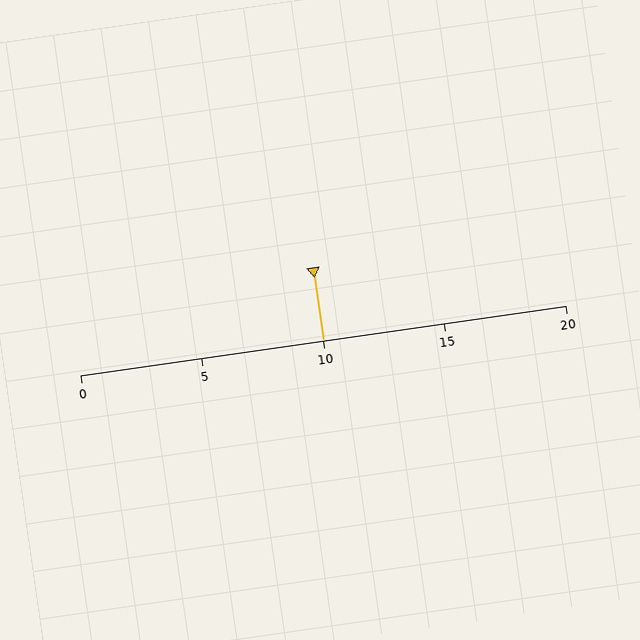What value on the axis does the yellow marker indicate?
The marker indicates approximately 10.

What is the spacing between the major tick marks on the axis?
The major ticks are spaced 5 apart.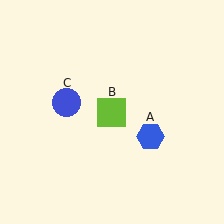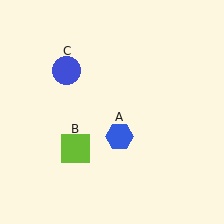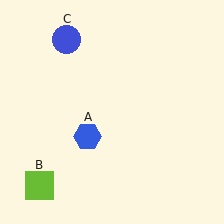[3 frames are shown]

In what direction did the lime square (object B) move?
The lime square (object B) moved down and to the left.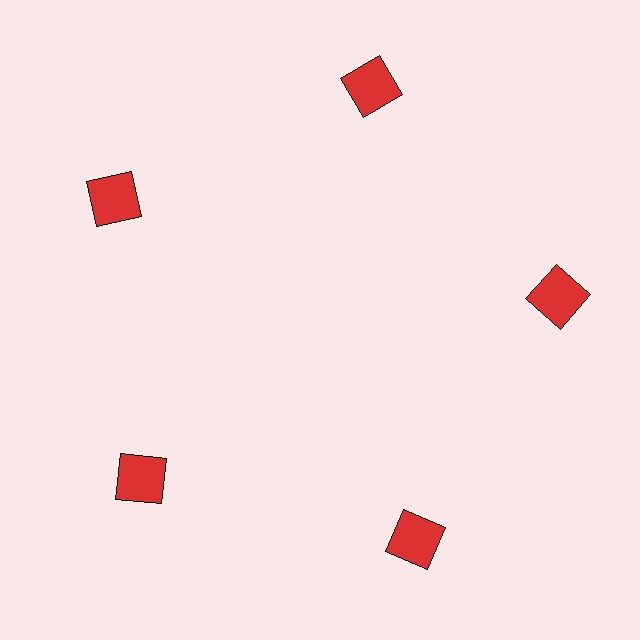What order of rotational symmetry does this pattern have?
This pattern has 5-fold rotational symmetry.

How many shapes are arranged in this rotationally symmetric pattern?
There are 5 shapes, arranged in 5 groups of 1.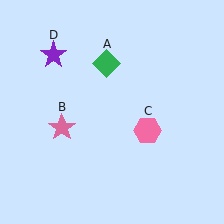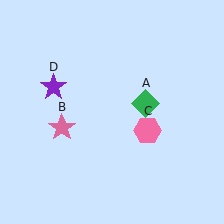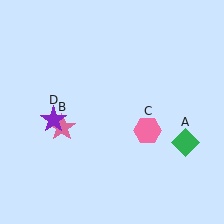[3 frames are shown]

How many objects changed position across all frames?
2 objects changed position: green diamond (object A), purple star (object D).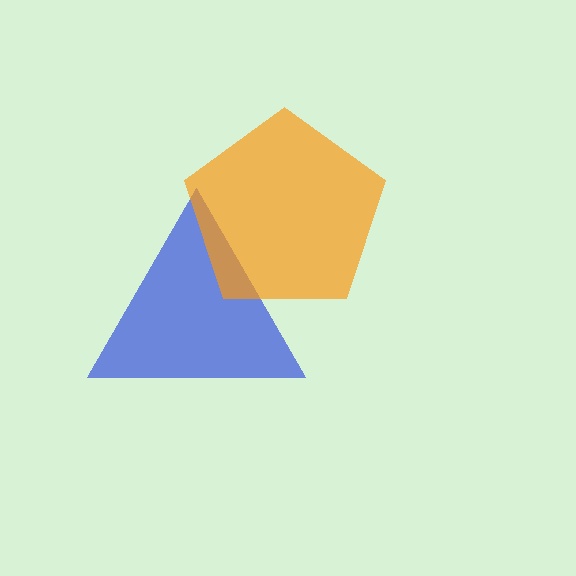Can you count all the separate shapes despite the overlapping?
Yes, there are 2 separate shapes.